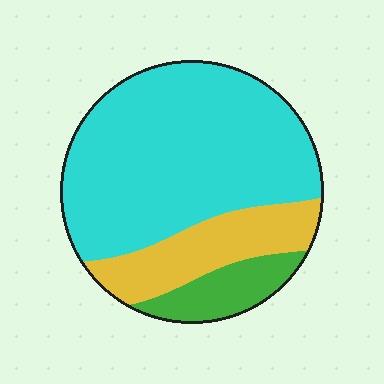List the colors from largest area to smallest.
From largest to smallest: cyan, yellow, green.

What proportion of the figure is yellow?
Yellow takes up between a sixth and a third of the figure.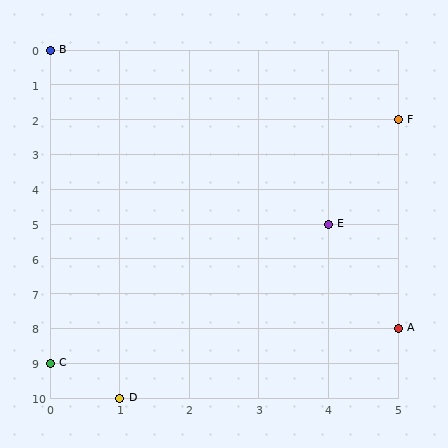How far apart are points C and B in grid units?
Points C and B are 9 rows apart.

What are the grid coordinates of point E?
Point E is at grid coordinates (4, 5).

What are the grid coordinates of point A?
Point A is at grid coordinates (5, 8).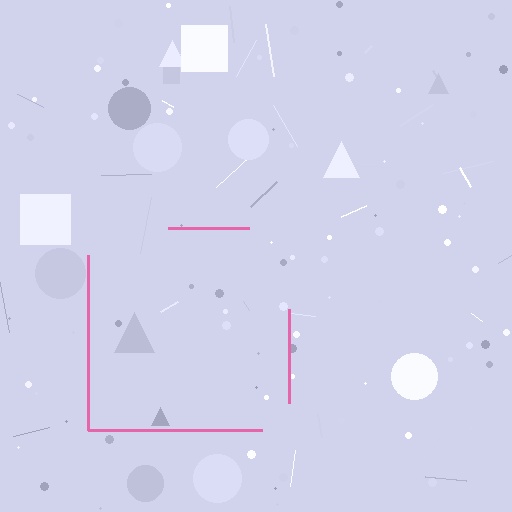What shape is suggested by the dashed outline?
The dashed outline suggests a square.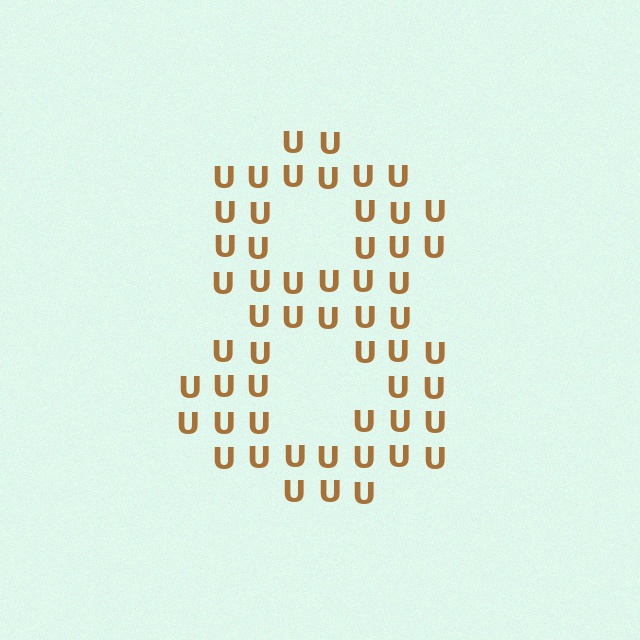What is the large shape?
The large shape is the digit 8.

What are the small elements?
The small elements are letter U's.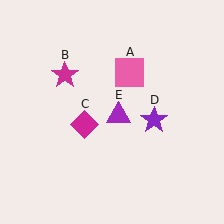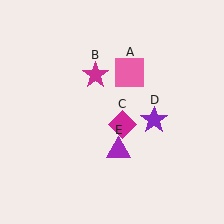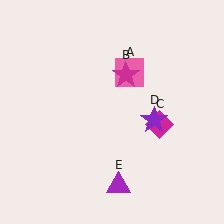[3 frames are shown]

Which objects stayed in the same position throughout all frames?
Pink square (object A) and purple star (object D) remained stationary.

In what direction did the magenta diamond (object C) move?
The magenta diamond (object C) moved right.